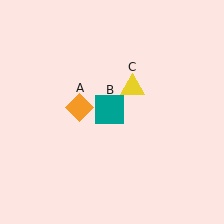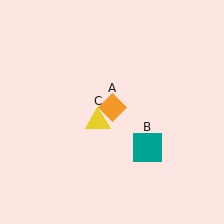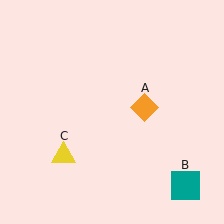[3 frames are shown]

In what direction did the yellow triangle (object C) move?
The yellow triangle (object C) moved down and to the left.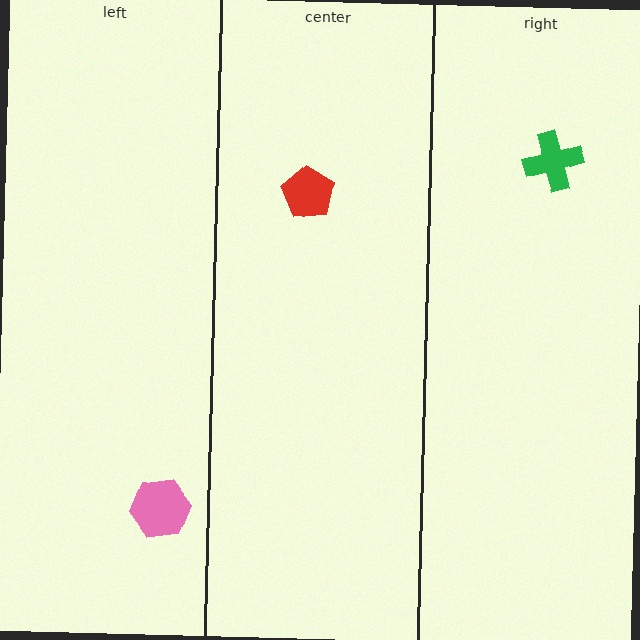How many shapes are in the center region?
1.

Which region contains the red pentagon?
The center region.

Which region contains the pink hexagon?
The left region.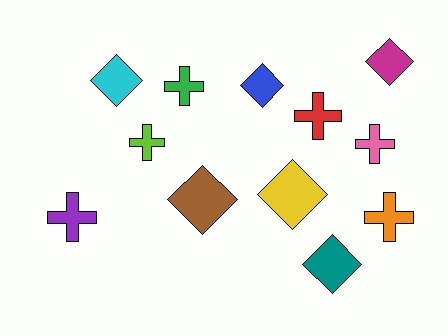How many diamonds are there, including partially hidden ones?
There are 6 diamonds.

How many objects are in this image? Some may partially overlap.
There are 12 objects.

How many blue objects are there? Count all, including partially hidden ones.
There is 1 blue object.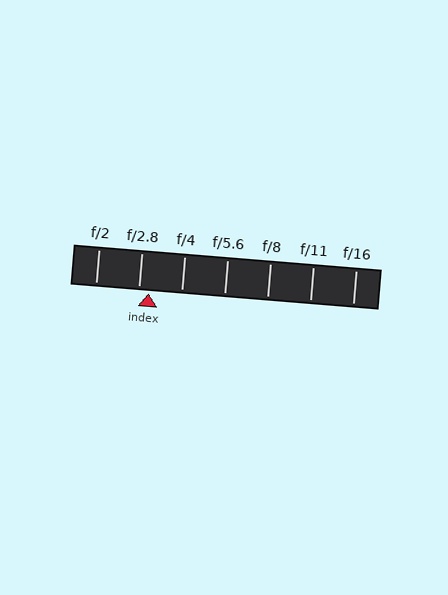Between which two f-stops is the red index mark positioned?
The index mark is between f/2.8 and f/4.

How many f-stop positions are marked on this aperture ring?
There are 7 f-stop positions marked.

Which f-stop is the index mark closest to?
The index mark is closest to f/2.8.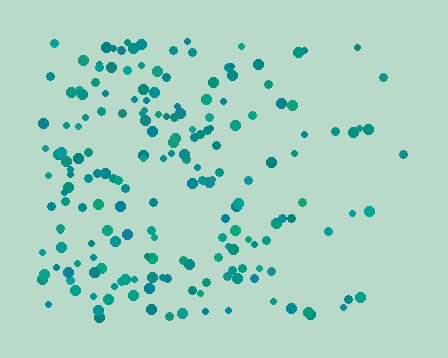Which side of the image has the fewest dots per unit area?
The right.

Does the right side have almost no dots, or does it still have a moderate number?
Still a moderate number, just noticeably fewer than the left.